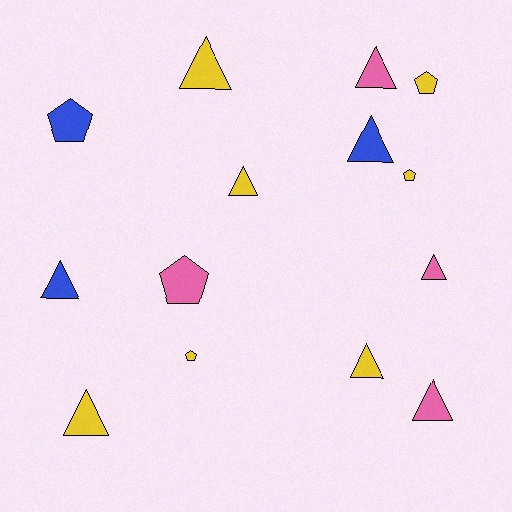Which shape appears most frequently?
Triangle, with 9 objects.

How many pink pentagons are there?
There is 1 pink pentagon.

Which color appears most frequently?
Yellow, with 7 objects.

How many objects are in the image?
There are 14 objects.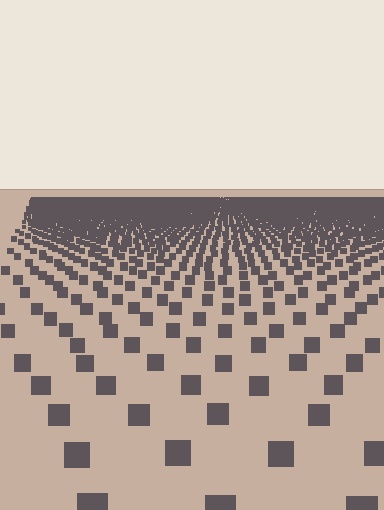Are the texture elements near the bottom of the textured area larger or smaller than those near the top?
Larger. Near the bottom, elements are closer to the viewer and appear at a bigger on-screen size.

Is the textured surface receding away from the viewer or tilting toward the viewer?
The surface is receding away from the viewer. Texture elements get smaller and denser toward the top.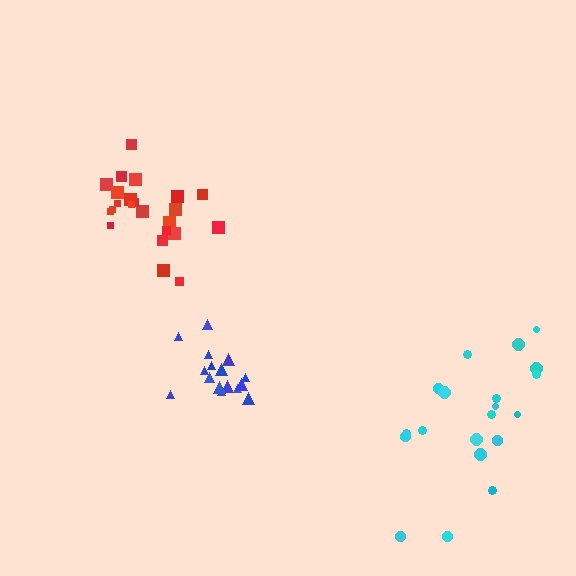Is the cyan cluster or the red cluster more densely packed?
Red.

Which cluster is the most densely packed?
Blue.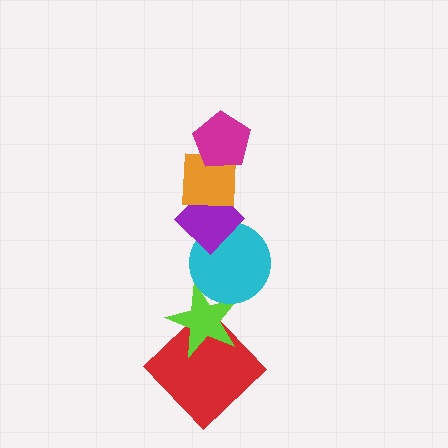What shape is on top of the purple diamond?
The orange square is on top of the purple diamond.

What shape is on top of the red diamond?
The lime star is on top of the red diamond.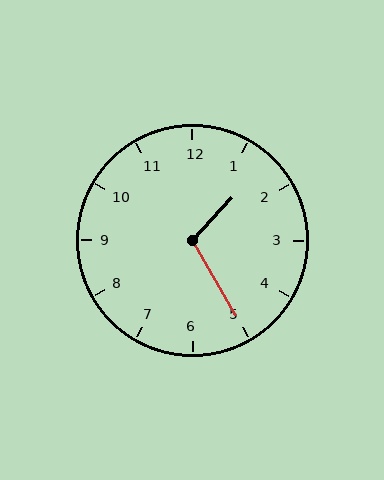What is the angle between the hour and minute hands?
Approximately 108 degrees.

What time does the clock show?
1:25.